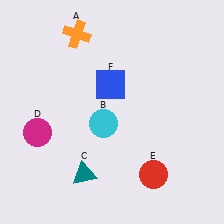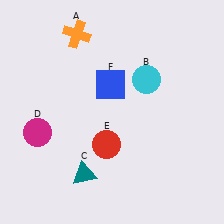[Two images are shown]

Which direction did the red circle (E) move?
The red circle (E) moved left.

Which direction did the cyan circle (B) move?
The cyan circle (B) moved up.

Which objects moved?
The objects that moved are: the cyan circle (B), the red circle (E).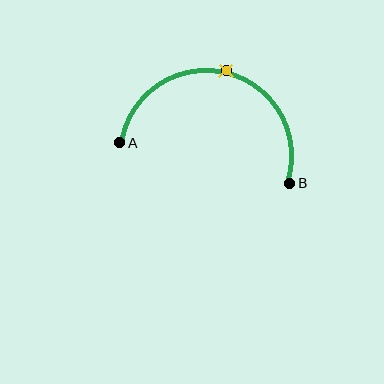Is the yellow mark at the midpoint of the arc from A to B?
Yes. The yellow mark lies on the arc at equal arc-length from both A and B — it is the arc midpoint.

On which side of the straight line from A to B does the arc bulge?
The arc bulges above the straight line connecting A and B.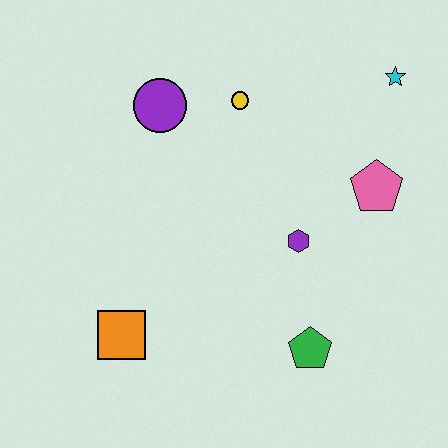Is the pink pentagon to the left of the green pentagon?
No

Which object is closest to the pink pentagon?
The purple hexagon is closest to the pink pentagon.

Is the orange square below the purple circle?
Yes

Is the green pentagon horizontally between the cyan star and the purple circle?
Yes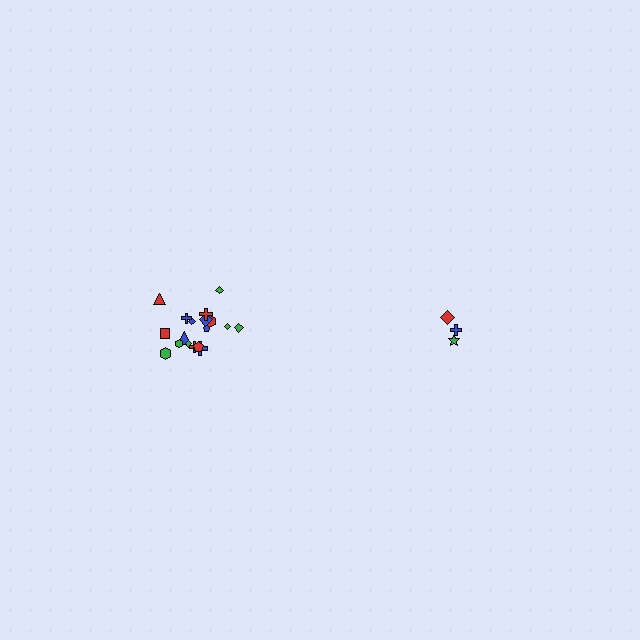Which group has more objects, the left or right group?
The left group.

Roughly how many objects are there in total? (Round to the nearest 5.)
Roughly 20 objects in total.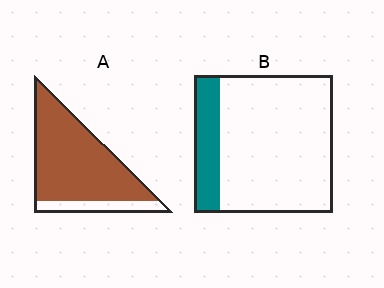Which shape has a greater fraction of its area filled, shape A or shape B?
Shape A.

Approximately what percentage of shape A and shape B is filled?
A is approximately 85% and B is approximately 20%.